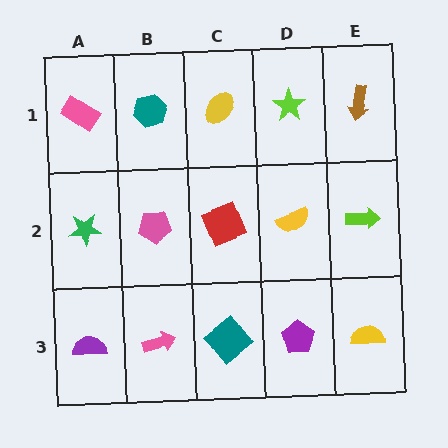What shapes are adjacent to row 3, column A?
A green star (row 2, column A), a pink arrow (row 3, column B).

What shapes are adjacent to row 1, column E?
A lime arrow (row 2, column E), a lime star (row 1, column D).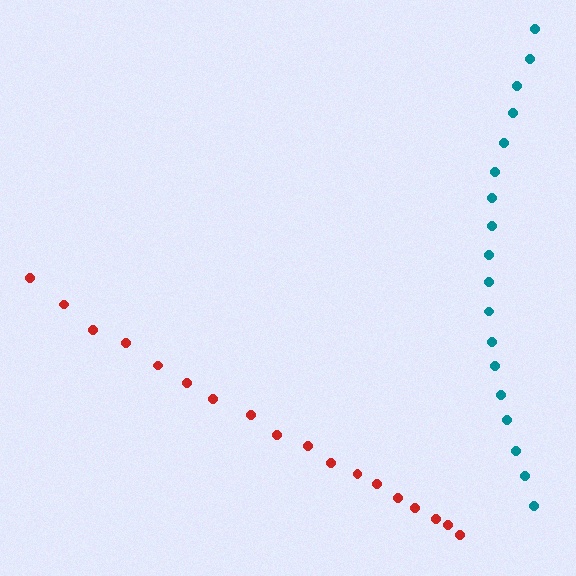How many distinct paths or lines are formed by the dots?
There are 2 distinct paths.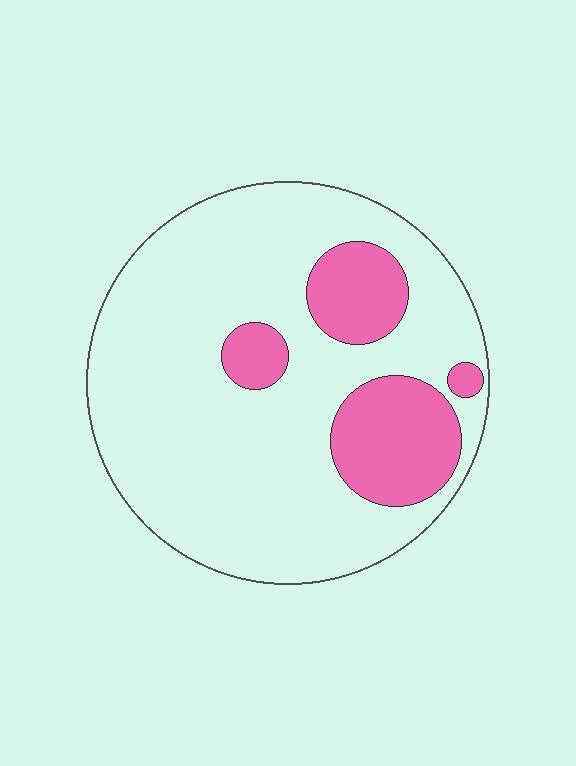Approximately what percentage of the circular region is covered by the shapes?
Approximately 20%.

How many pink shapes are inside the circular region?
4.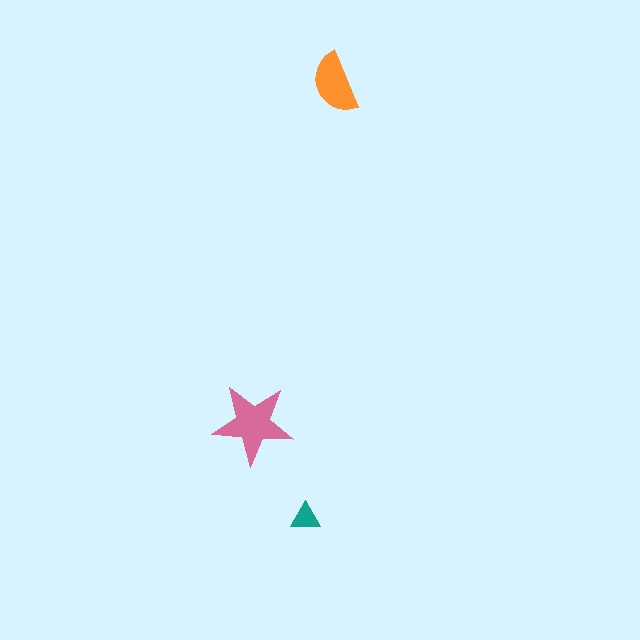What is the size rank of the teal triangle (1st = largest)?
3rd.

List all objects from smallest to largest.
The teal triangle, the orange semicircle, the pink star.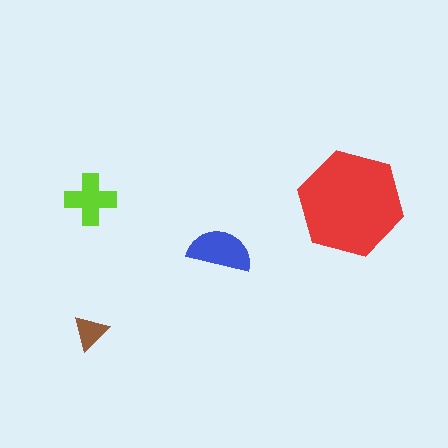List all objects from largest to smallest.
The red hexagon, the blue semicircle, the lime cross, the brown triangle.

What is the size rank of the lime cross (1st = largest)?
3rd.